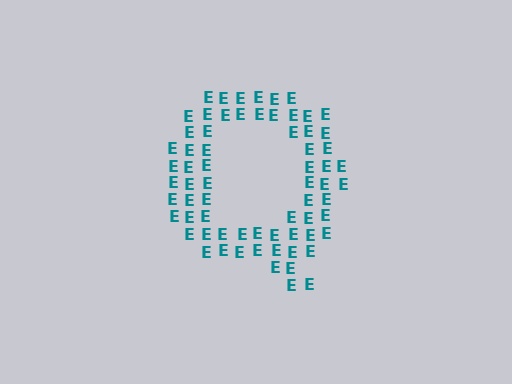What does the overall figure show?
The overall figure shows the letter Q.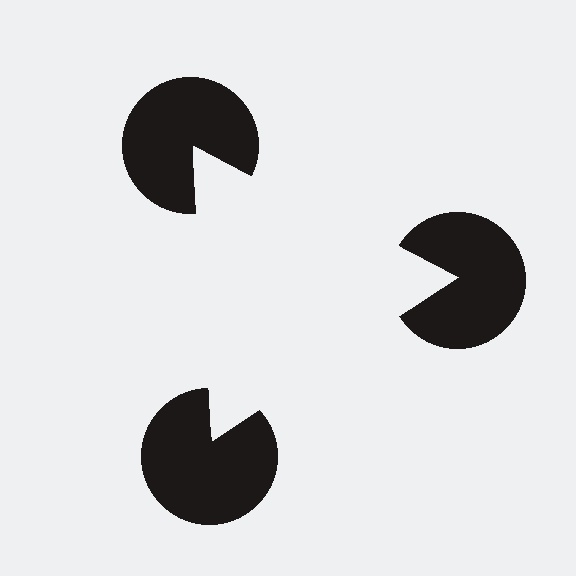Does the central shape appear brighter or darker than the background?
It typically appears slightly brighter than the background, even though no actual brightness change is drawn.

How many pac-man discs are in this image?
There are 3 — one at each vertex of the illusory triangle.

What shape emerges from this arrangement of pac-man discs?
An illusory triangle — its edges are inferred from the aligned wedge cuts in the pac-man discs, not physically drawn.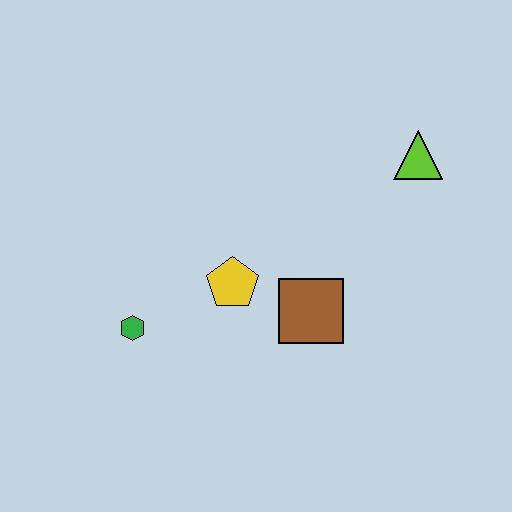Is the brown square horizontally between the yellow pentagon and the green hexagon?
No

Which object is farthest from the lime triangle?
The green hexagon is farthest from the lime triangle.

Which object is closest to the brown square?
The yellow pentagon is closest to the brown square.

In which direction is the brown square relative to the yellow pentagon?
The brown square is to the right of the yellow pentagon.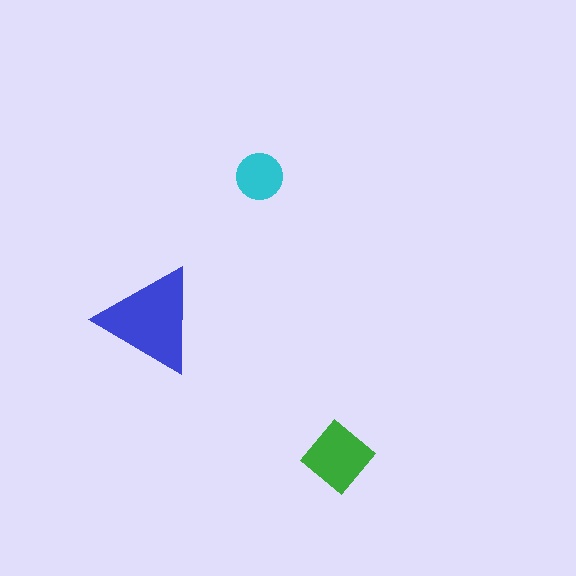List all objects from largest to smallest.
The blue triangle, the green diamond, the cyan circle.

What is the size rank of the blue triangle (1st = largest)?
1st.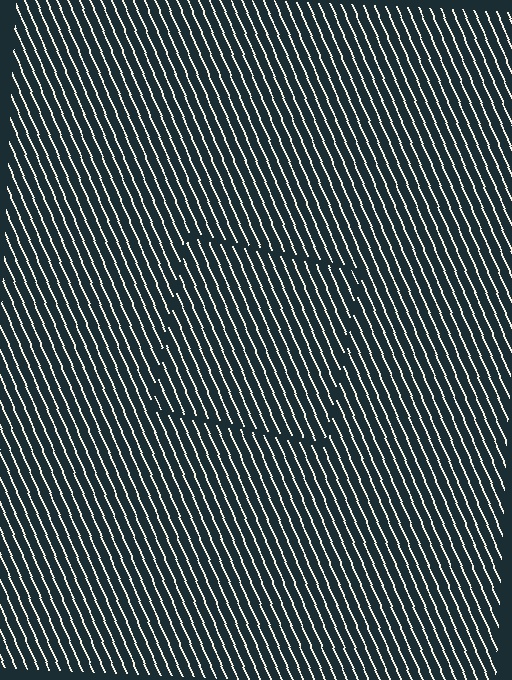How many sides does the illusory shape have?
4 sides — the line-ends trace a square.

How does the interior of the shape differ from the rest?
The interior of the shape contains the same grating, shifted by half a period — the contour is defined by the phase discontinuity where line-ends from the inner and outer gratings abut.